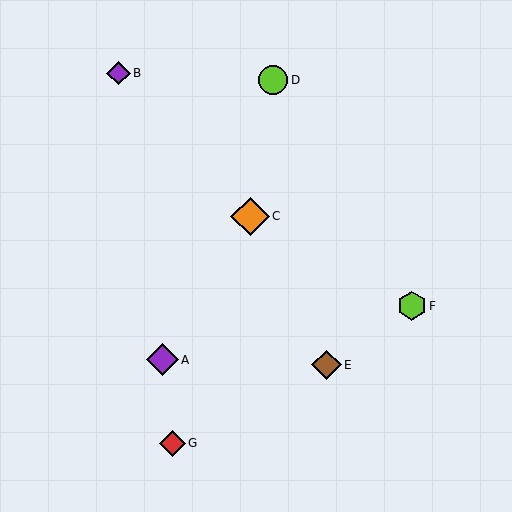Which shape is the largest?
The orange diamond (labeled C) is the largest.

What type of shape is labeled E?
Shape E is a brown diamond.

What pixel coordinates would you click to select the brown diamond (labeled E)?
Click at (326, 365) to select the brown diamond E.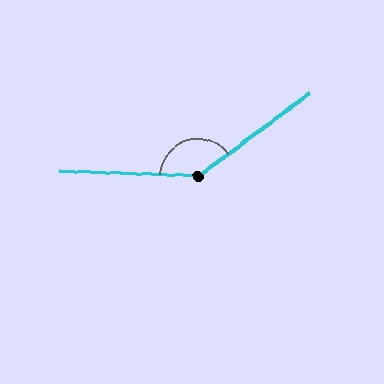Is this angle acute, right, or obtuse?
It is obtuse.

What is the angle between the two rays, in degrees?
Approximately 141 degrees.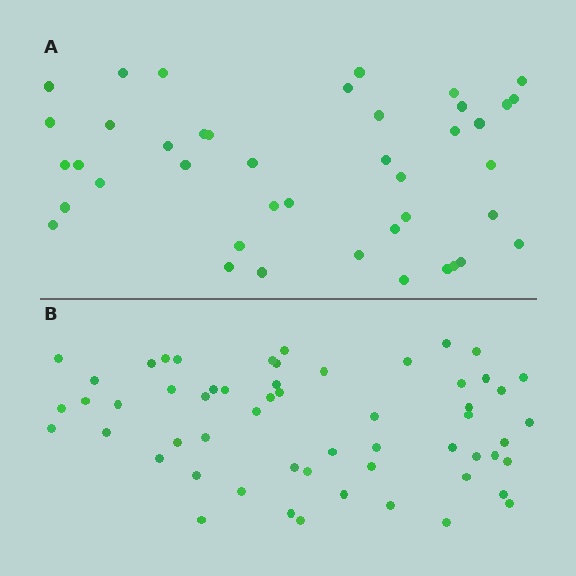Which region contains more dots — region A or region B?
Region B (the bottom region) has more dots.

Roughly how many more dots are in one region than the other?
Region B has approximately 15 more dots than region A.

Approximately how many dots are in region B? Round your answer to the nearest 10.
About 60 dots. (The exact count is 57, which rounds to 60.)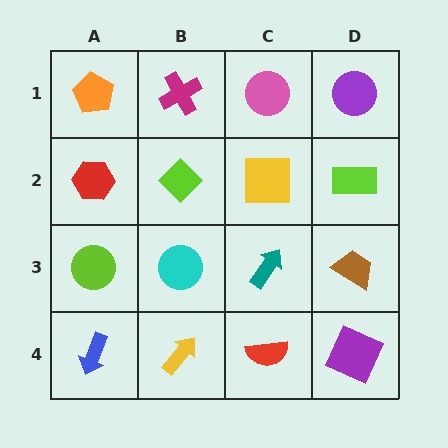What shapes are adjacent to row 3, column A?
A red hexagon (row 2, column A), a blue arrow (row 4, column A), a cyan circle (row 3, column B).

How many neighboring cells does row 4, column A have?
2.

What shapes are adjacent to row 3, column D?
A lime rectangle (row 2, column D), a purple square (row 4, column D), a teal arrow (row 3, column C).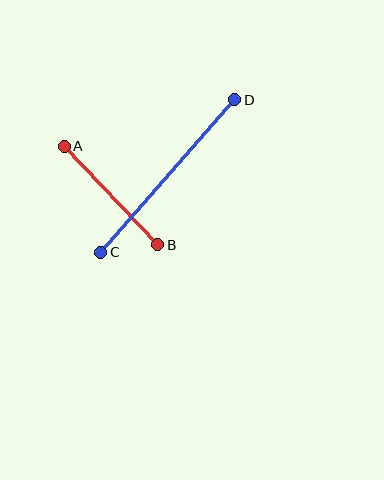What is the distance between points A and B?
The distance is approximately 136 pixels.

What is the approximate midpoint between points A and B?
The midpoint is at approximately (111, 196) pixels.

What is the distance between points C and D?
The distance is approximately 203 pixels.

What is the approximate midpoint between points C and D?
The midpoint is at approximately (168, 176) pixels.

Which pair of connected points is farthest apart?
Points C and D are farthest apart.